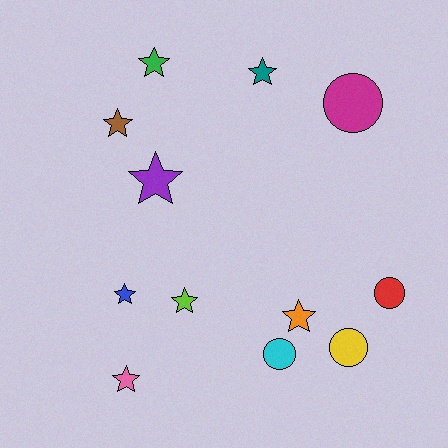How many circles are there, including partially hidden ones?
There are 4 circles.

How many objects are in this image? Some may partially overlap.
There are 12 objects.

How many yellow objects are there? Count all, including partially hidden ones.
There is 1 yellow object.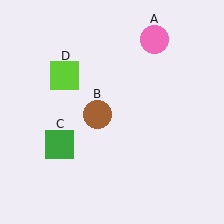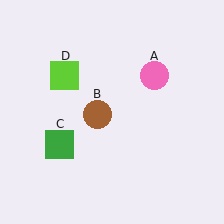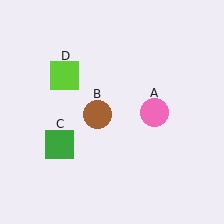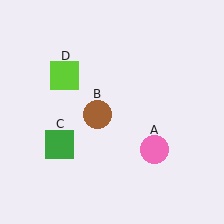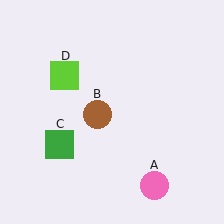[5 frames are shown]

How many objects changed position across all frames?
1 object changed position: pink circle (object A).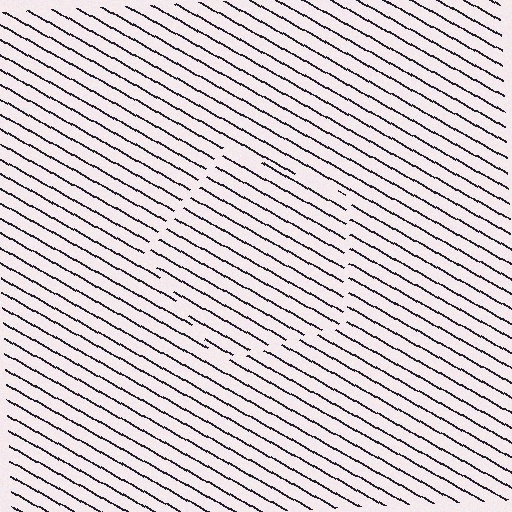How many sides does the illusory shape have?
5 sides — the line-ends trace a pentagon.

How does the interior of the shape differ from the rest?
The interior of the shape contains the same grating, shifted by half a period — the contour is defined by the phase discontinuity where line-ends from the inner and outer gratings abut.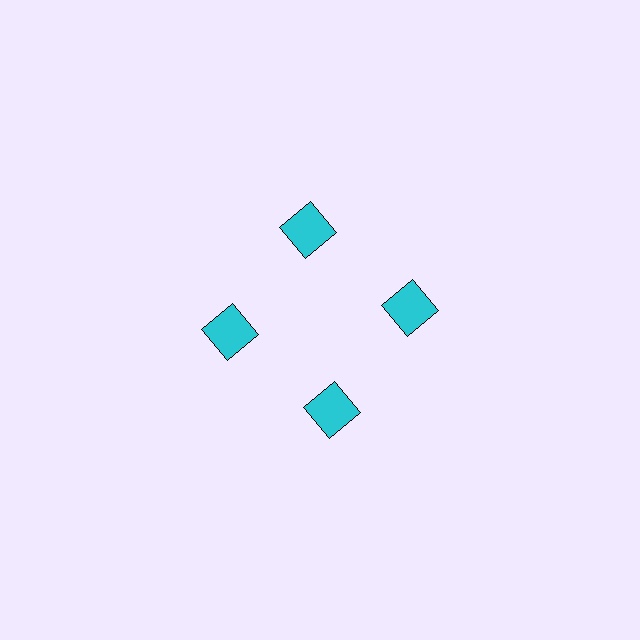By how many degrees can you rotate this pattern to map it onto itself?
The pattern maps onto itself every 90 degrees of rotation.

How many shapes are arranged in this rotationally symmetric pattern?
There are 4 shapes, arranged in 4 groups of 1.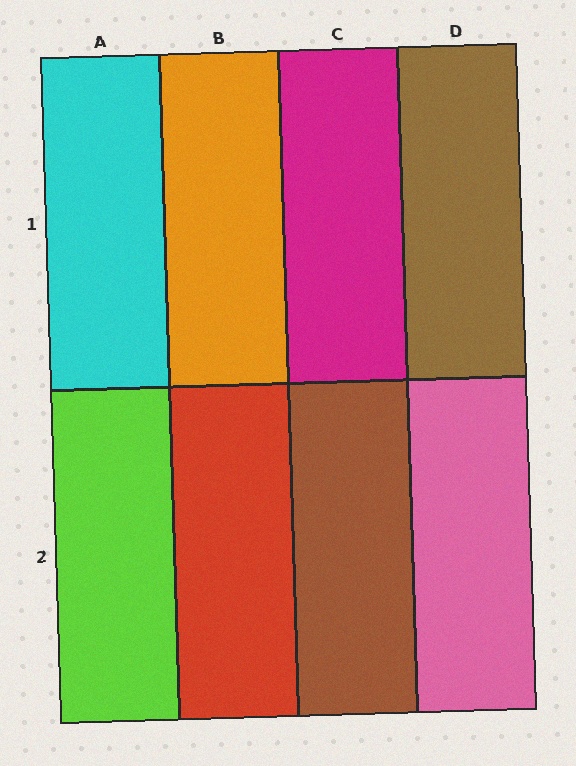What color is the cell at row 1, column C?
Magenta.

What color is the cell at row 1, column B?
Orange.